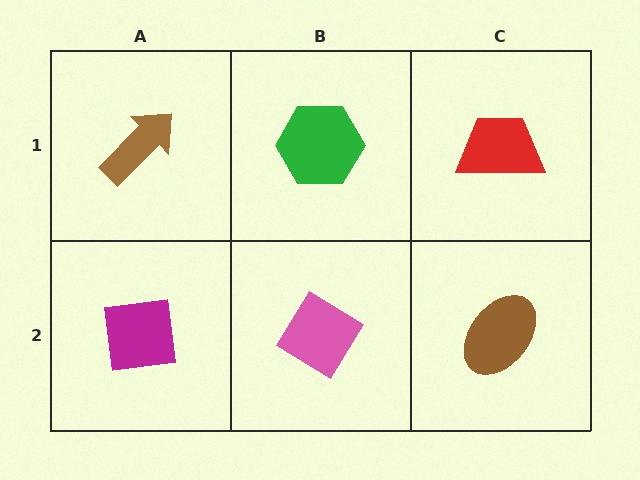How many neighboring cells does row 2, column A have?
2.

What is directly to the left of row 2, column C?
A pink diamond.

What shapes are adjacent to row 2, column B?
A green hexagon (row 1, column B), a magenta square (row 2, column A), a brown ellipse (row 2, column C).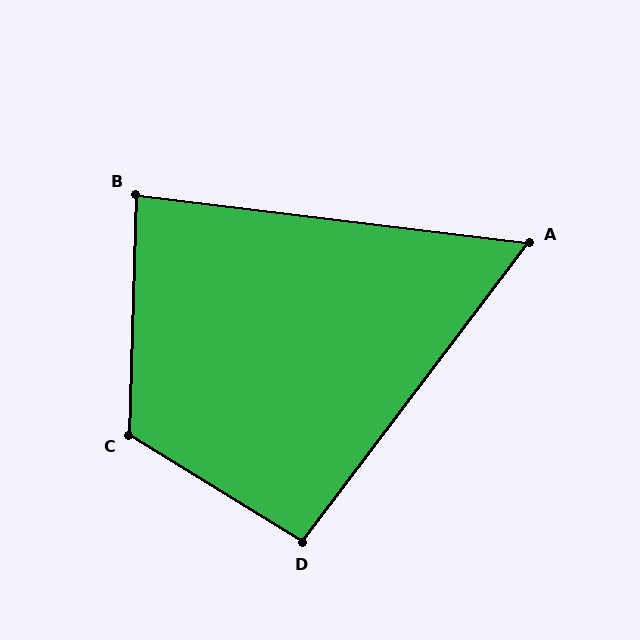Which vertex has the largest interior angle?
C, at approximately 120 degrees.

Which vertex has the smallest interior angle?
A, at approximately 60 degrees.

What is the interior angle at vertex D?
Approximately 95 degrees (obtuse).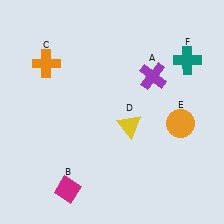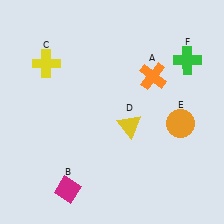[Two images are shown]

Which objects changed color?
A changed from purple to orange. C changed from orange to yellow. F changed from teal to green.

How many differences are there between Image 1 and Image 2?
There are 3 differences between the two images.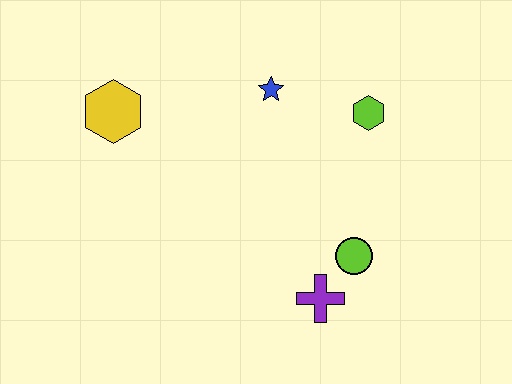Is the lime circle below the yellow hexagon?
Yes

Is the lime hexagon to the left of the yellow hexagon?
No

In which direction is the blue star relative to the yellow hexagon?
The blue star is to the right of the yellow hexagon.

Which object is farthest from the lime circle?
The yellow hexagon is farthest from the lime circle.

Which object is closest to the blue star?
The lime hexagon is closest to the blue star.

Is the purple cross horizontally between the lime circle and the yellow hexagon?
Yes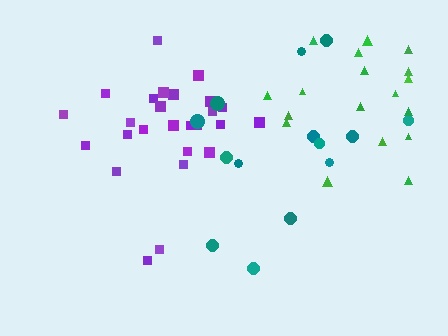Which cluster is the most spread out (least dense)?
Teal.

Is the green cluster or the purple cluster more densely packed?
Purple.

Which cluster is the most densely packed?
Purple.